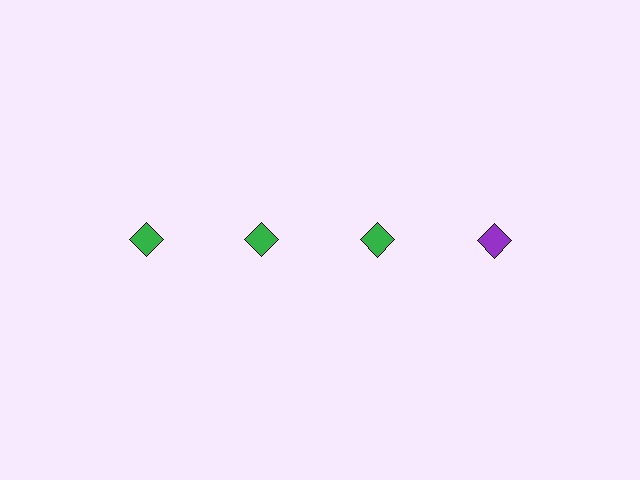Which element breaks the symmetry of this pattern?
The purple diamond in the top row, second from right column breaks the symmetry. All other shapes are green diamonds.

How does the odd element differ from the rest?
It has a different color: purple instead of green.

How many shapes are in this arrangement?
There are 4 shapes arranged in a grid pattern.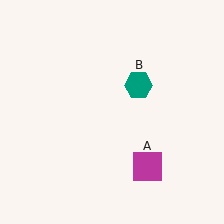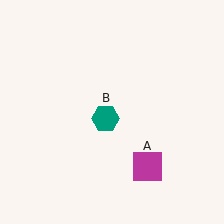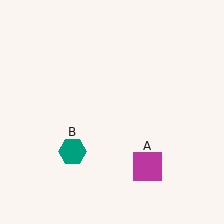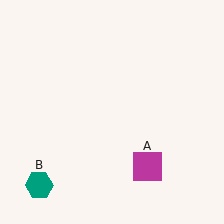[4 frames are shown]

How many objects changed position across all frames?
1 object changed position: teal hexagon (object B).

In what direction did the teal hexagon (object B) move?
The teal hexagon (object B) moved down and to the left.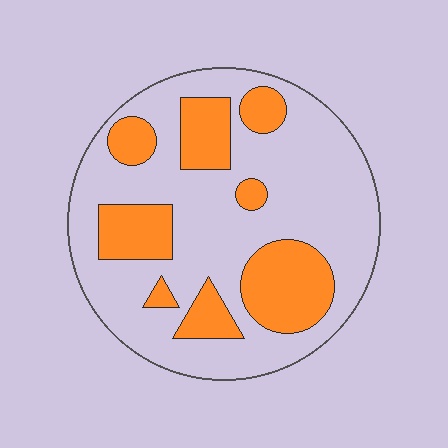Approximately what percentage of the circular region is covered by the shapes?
Approximately 30%.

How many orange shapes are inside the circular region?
8.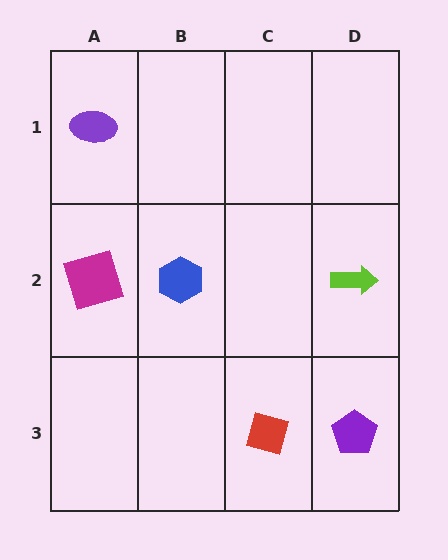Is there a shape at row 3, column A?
No, that cell is empty.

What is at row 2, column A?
A magenta square.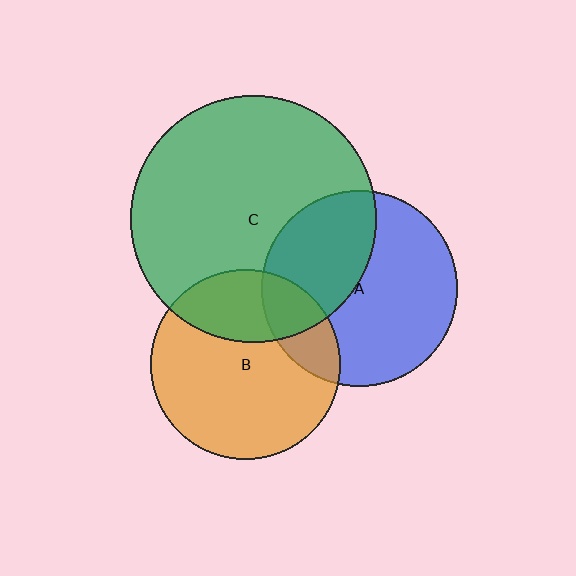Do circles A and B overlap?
Yes.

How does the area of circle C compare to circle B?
Approximately 1.7 times.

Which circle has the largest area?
Circle C (green).